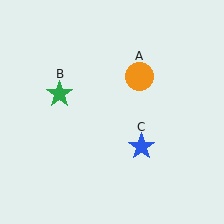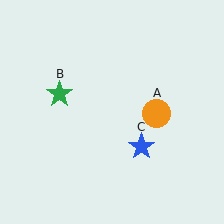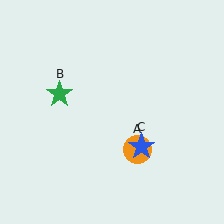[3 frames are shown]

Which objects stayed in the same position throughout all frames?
Green star (object B) and blue star (object C) remained stationary.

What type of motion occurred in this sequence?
The orange circle (object A) rotated clockwise around the center of the scene.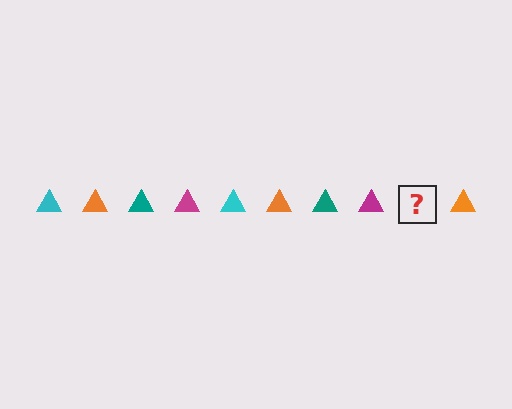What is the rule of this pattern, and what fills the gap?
The rule is that the pattern cycles through cyan, orange, teal, magenta triangles. The gap should be filled with a cyan triangle.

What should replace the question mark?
The question mark should be replaced with a cyan triangle.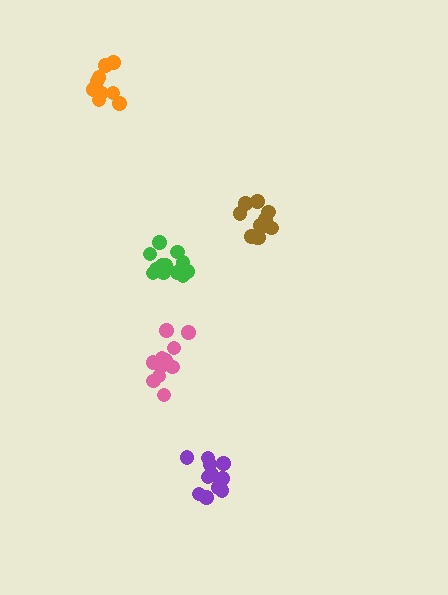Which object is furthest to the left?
The orange cluster is leftmost.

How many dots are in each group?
Group 1: 12 dots, Group 2: 11 dots, Group 3: 11 dots, Group 4: 9 dots, Group 5: 12 dots (55 total).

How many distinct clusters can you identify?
There are 5 distinct clusters.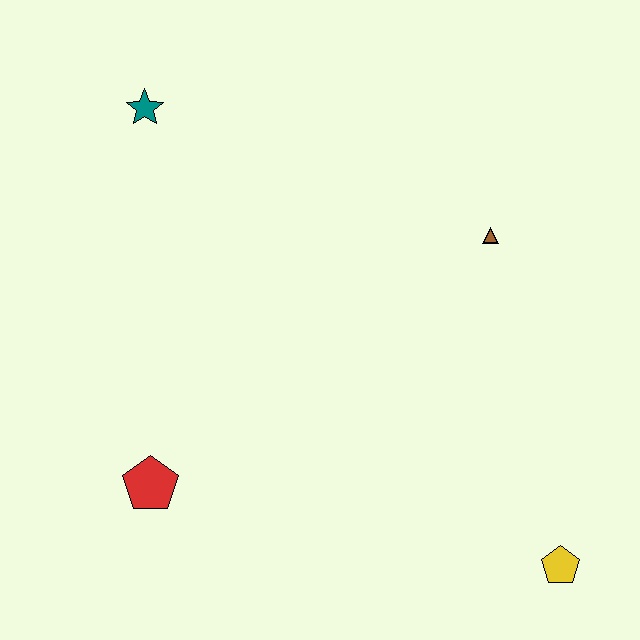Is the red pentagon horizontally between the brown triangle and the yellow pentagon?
No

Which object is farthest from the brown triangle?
The red pentagon is farthest from the brown triangle.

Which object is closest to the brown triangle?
The yellow pentagon is closest to the brown triangle.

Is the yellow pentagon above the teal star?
No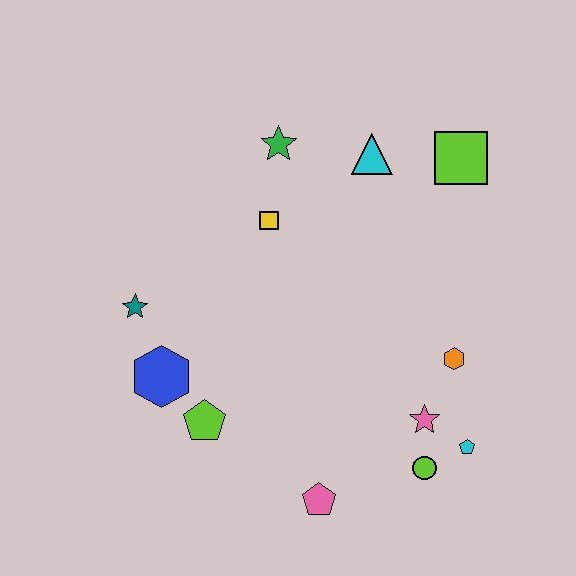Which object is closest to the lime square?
The cyan triangle is closest to the lime square.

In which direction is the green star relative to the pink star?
The green star is above the pink star.